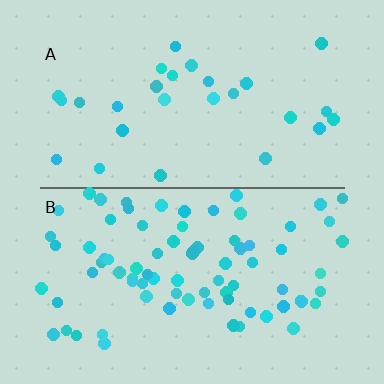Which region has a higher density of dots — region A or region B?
B (the bottom).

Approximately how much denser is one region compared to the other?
Approximately 2.9× — region B over region A.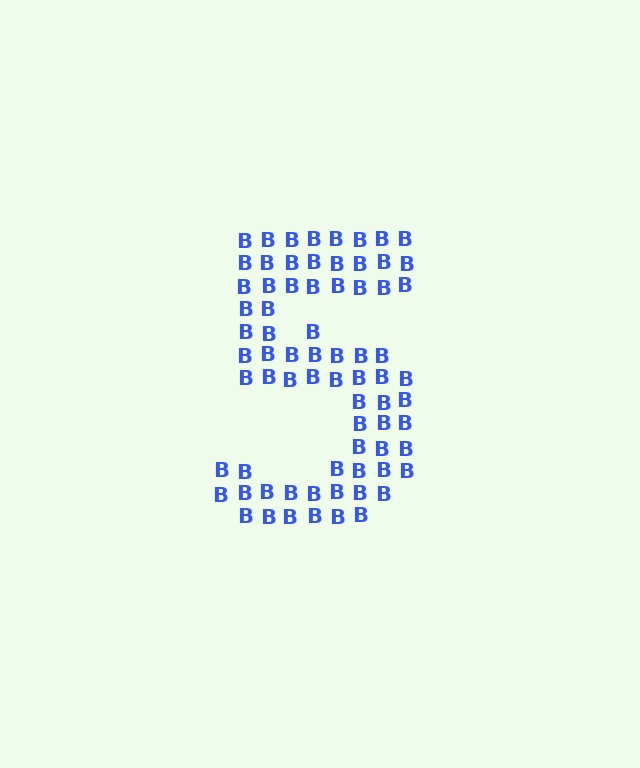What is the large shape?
The large shape is the digit 5.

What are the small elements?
The small elements are letter B's.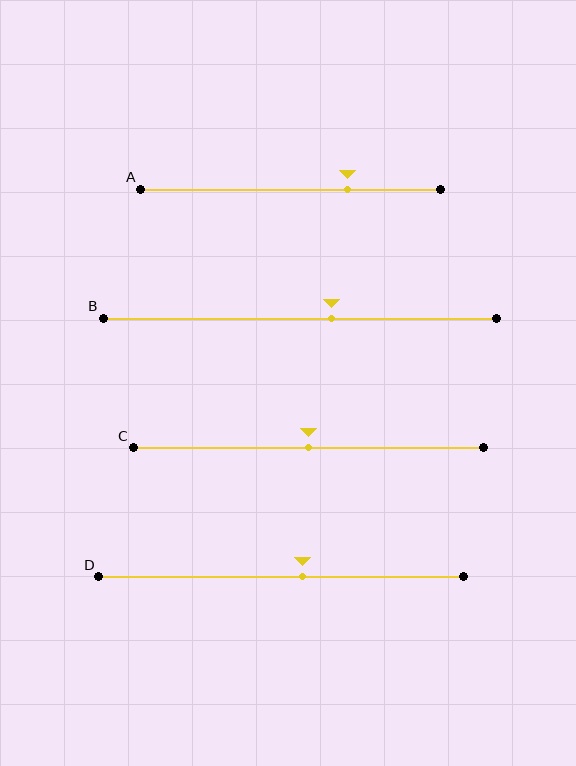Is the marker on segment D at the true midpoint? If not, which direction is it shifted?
No, the marker on segment D is shifted to the right by about 6% of the segment length.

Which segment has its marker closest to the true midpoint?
Segment C has its marker closest to the true midpoint.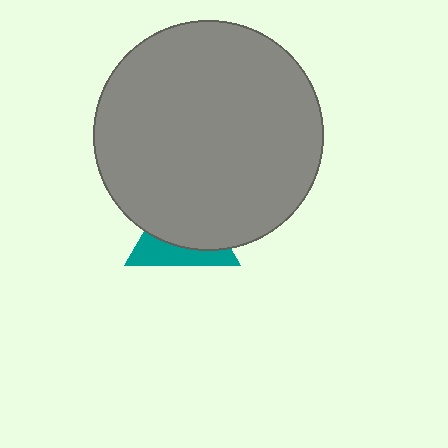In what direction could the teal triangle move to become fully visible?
The teal triangle could move down. That would shift it out from behind the gray circle entirely.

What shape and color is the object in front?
The object in front is a gray circle.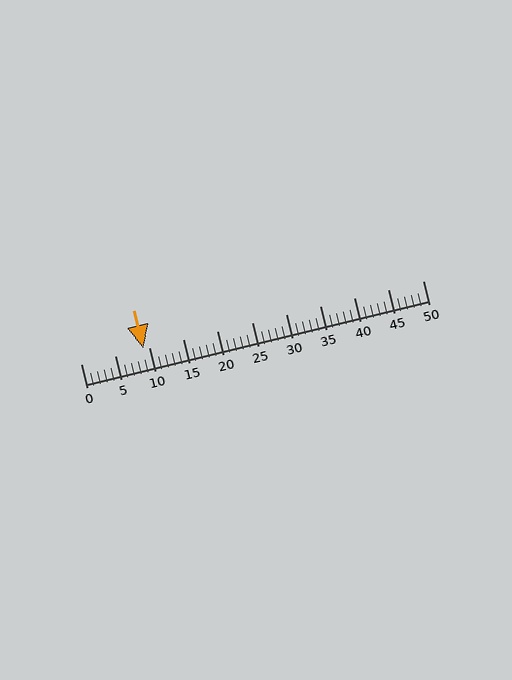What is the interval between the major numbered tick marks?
The major tick marks are spaced 5 units apart.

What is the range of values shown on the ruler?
The ruler shows values from 0 to 50.